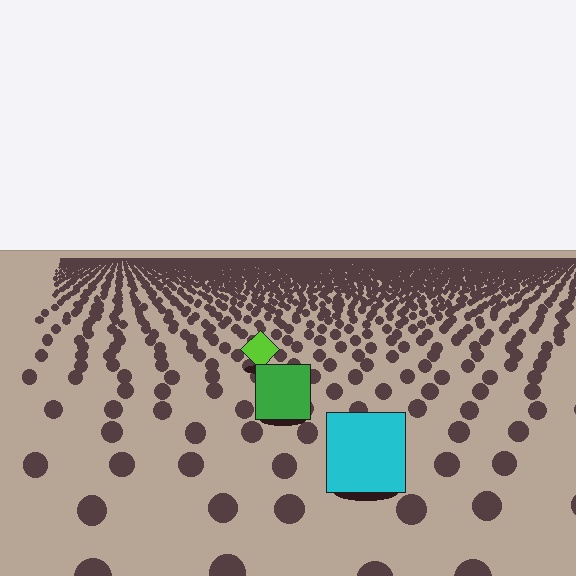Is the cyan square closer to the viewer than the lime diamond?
Yes. The cyan square is closer — you can tell from the texture gradient: the ground texture is coarser near it.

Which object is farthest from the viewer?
The lime diamond is farthest from the viewer. It appears smaller and the ground texture around it is denser.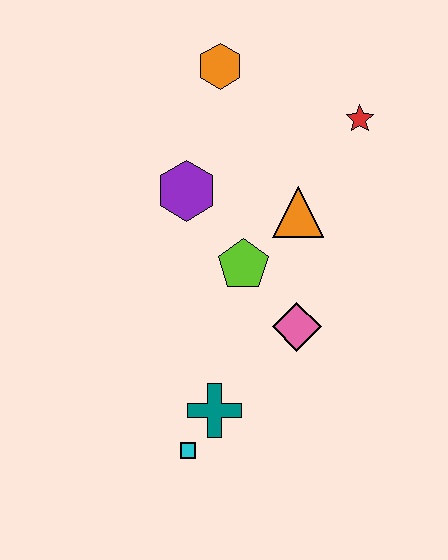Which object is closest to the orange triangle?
The lime pentagon is closest to the orange triangle.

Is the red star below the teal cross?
No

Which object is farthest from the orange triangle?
The cyan square is farthest from the orange triangle.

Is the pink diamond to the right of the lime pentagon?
Yes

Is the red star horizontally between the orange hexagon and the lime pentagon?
No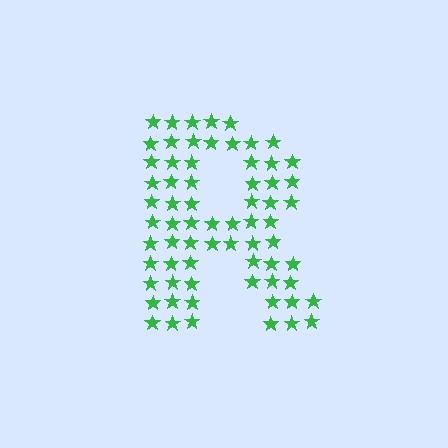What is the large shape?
The large shape is the letter R.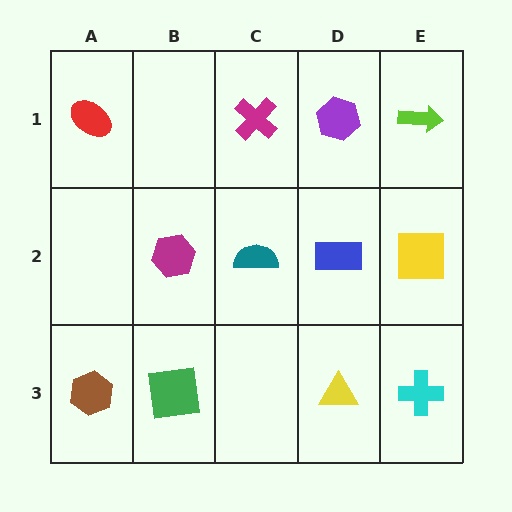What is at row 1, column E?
A lime arrow.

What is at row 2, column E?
A yellow square.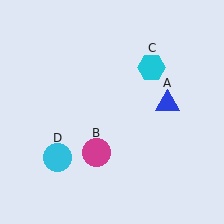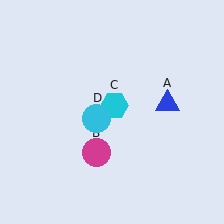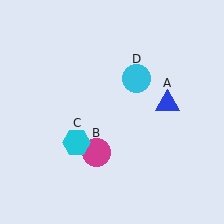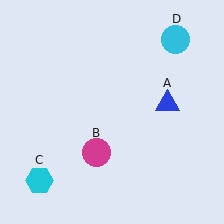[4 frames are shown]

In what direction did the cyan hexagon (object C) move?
The cyan hexagon (object C) moved down and to the left.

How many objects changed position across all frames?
2 objects changed position: cyan hexagon (object C), cyan circle (object D).